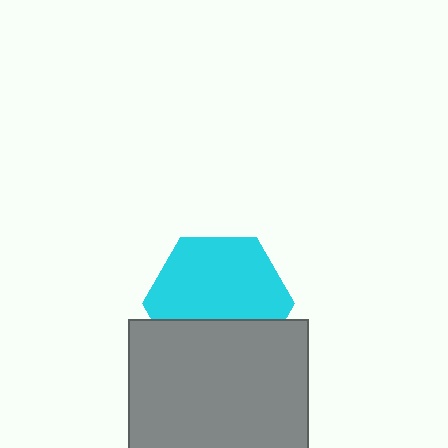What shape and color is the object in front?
The object in front is a gray square.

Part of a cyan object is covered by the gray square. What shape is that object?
It is a hexagon.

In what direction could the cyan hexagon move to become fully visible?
The cyan hexagon could move up. That would shift it out from behind the gray square entirely.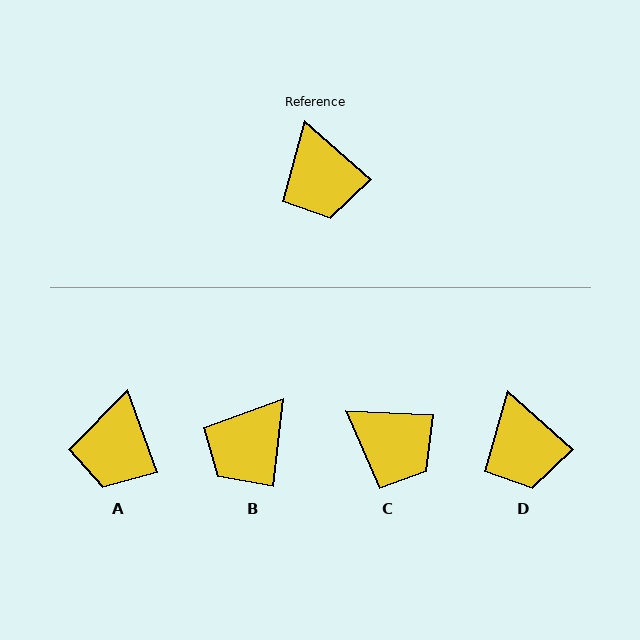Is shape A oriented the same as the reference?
No, it is off by about 29 degrees.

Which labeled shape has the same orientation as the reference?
D.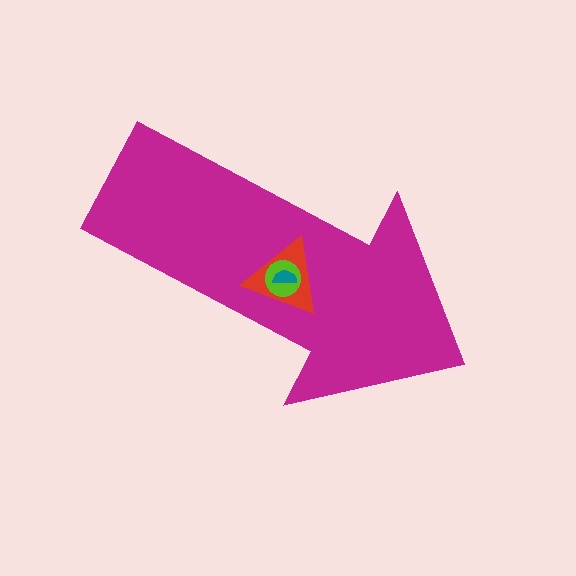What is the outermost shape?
The magenta arrow.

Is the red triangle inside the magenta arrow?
Yes.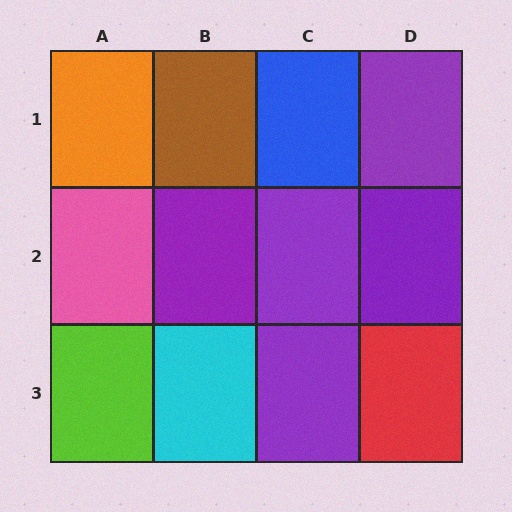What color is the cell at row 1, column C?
Blue.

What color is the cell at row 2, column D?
Purple.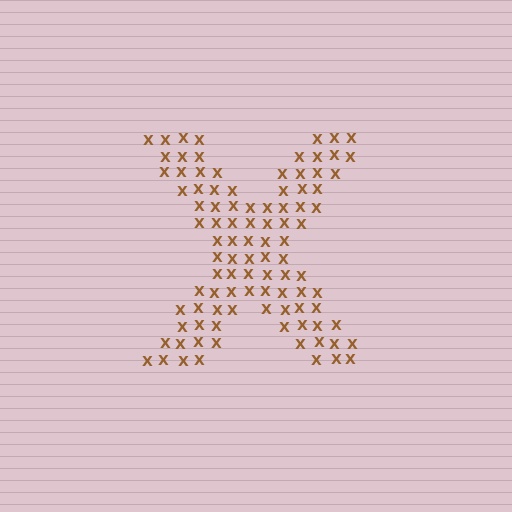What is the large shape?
The large shape is the letter X.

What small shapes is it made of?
It is made of small letter X's.